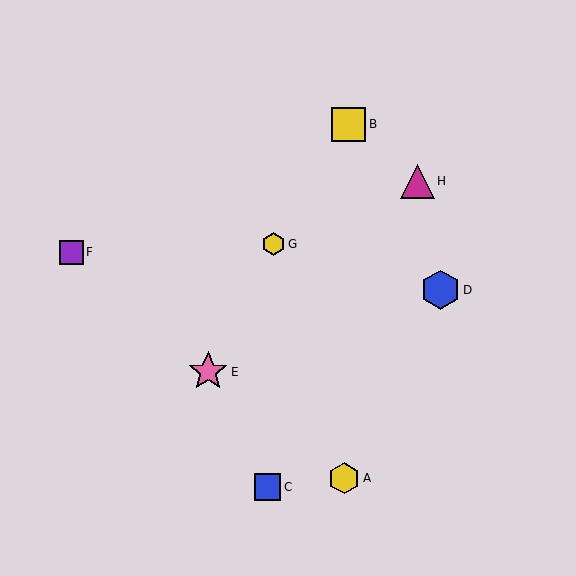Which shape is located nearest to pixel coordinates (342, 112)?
The yellow square (labeled B) at (349, 124) is nearest to that location.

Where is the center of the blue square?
The center of the blue square is at (268, 487).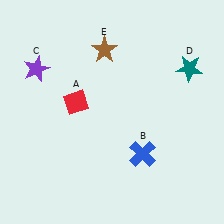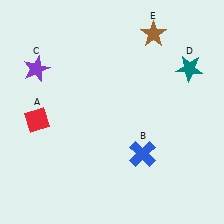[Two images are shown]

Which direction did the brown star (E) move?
The brown star (E) moved right.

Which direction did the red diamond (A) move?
The red diamond (A) moved left.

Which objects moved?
The objects that moved are: the red diamond (A), the brown star (E).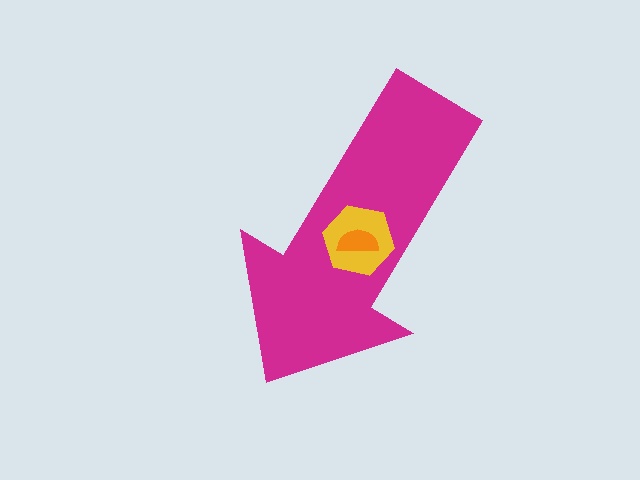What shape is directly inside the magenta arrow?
The yellow hexagon.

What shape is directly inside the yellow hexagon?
The orange semicircle.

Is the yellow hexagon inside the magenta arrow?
Yes.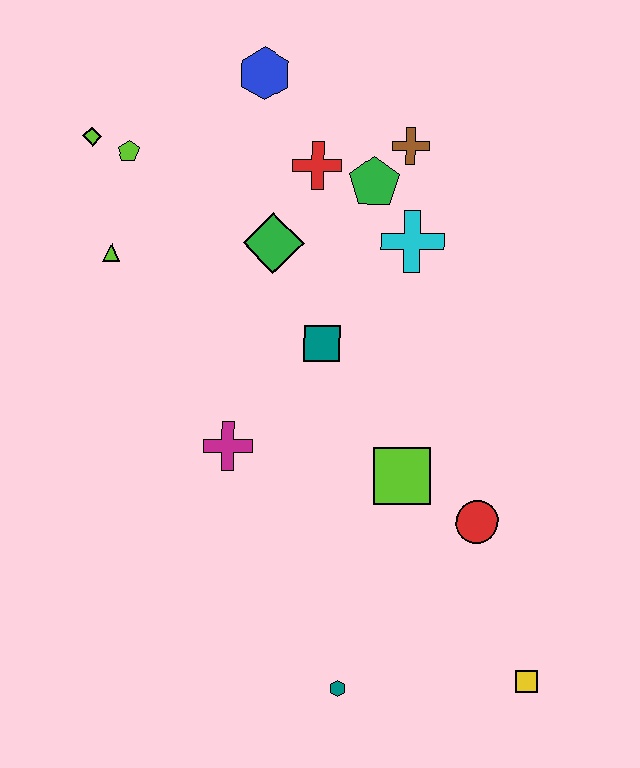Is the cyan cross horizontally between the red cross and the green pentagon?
No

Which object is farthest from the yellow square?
The lime diamond is farthest from the yellow square.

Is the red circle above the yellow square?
Yes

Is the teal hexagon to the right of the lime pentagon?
Yes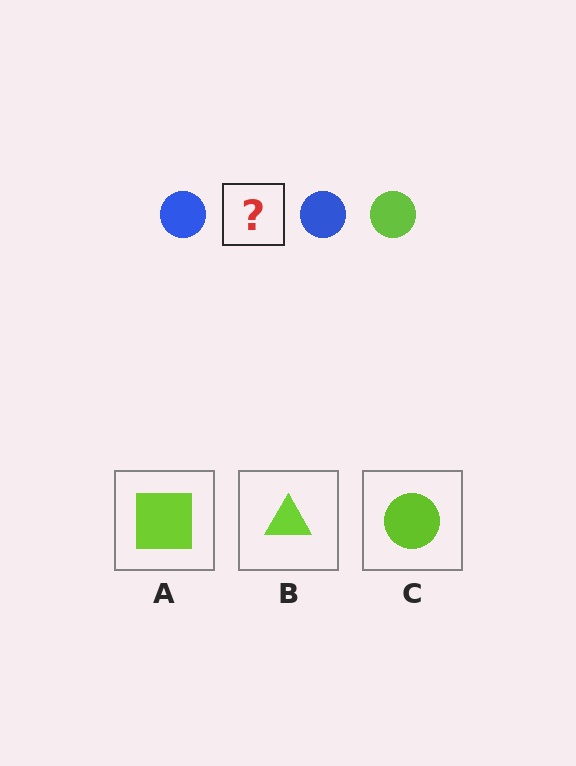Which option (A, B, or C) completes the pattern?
C.